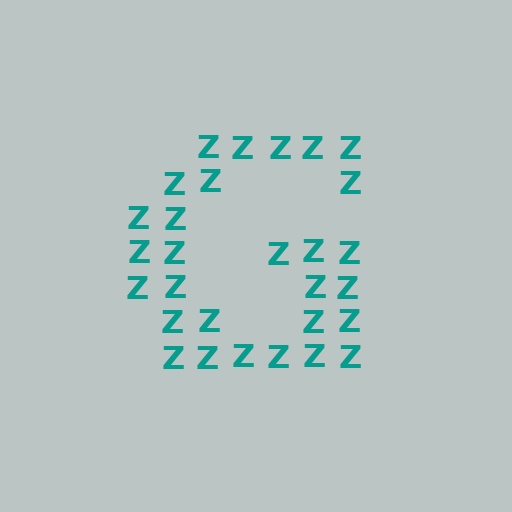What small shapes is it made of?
It is made of small letter Z's.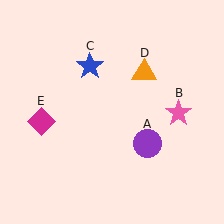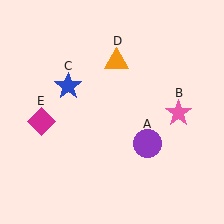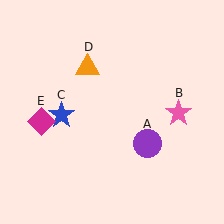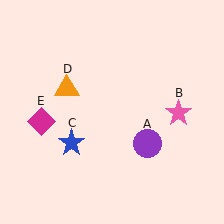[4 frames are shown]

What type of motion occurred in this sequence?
The blue star (object C), orange triangle (object D) rotated counterclockwise around the center of the scene.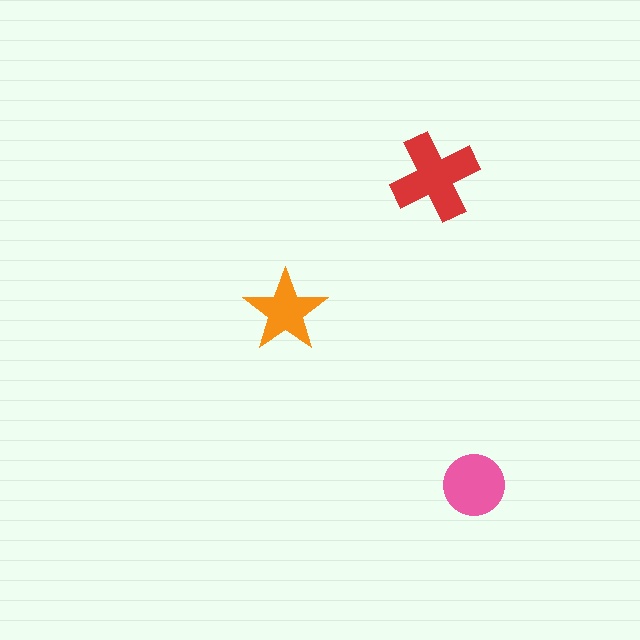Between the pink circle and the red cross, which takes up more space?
The red cross.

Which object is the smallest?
The orange star.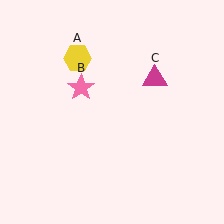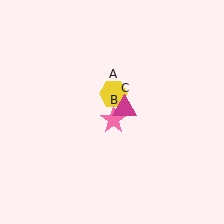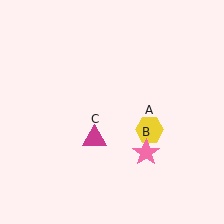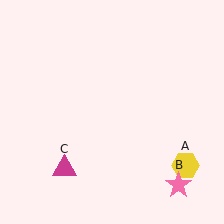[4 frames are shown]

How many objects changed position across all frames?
3 objects changed position: yellow hexagon (object A), pink star (object B), magenta triangle (object C).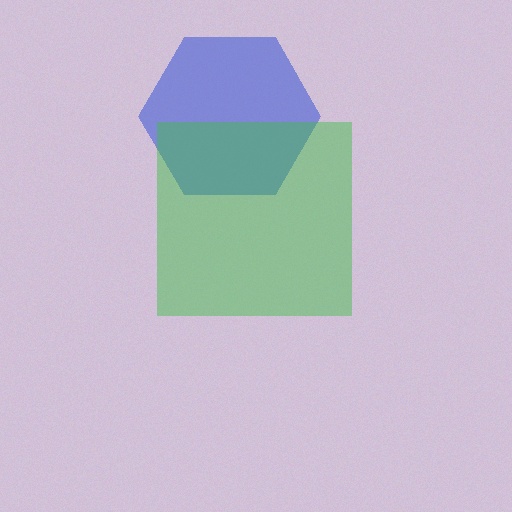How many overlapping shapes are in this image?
There are 2 overlapping shapes in the image.